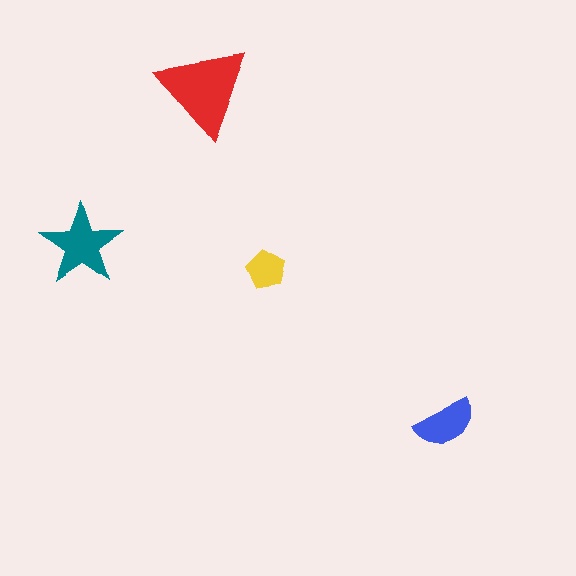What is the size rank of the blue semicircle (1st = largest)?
3rd.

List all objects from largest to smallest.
The red triangle, the teal star, the blue semicircle, the yellow pentagon.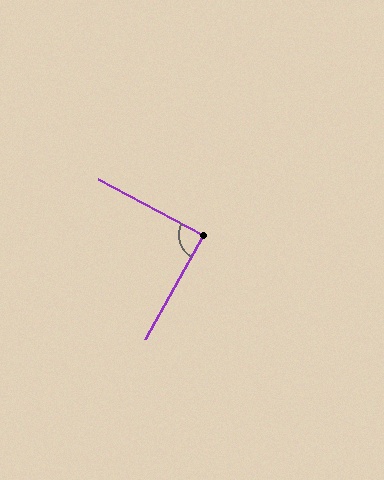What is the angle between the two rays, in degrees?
Approximately 89 degrees.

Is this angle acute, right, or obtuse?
It is approximately a right angle.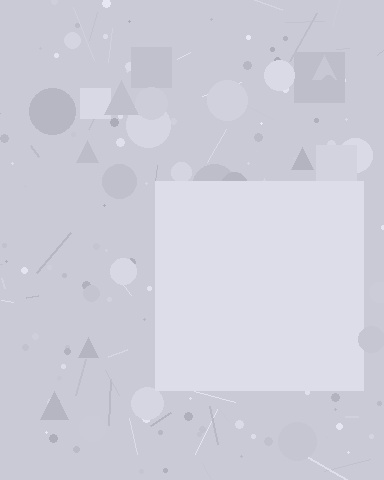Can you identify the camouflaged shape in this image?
The camouflaged shape is a square.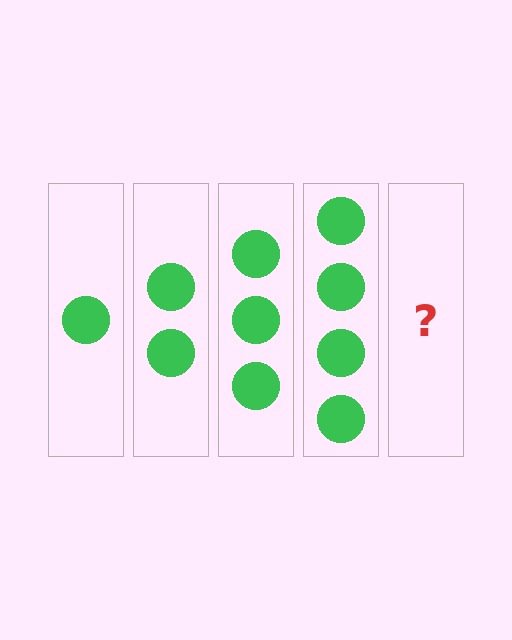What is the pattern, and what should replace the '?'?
The pattern is that each step adds one more circle. The '?' should be 5 circles.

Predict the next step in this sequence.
The next step is 5 circles.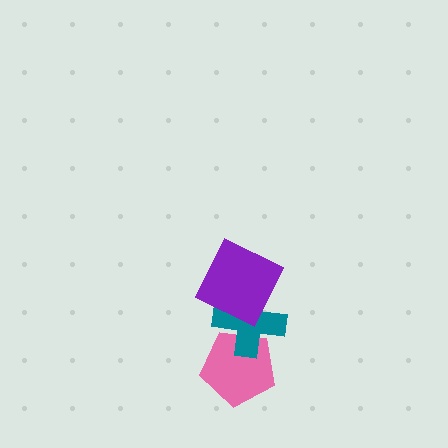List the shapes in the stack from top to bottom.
From top to bottom: the purple square, the teal cross, the pink pentagon.